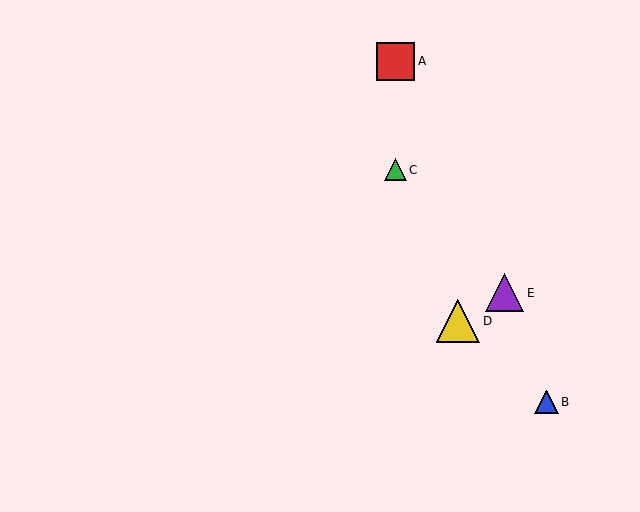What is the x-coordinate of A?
Object A is at x≈396.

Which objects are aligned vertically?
Objects A, C are aligned vertically.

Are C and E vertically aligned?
No, C is at x≈396 and E is at x≈505.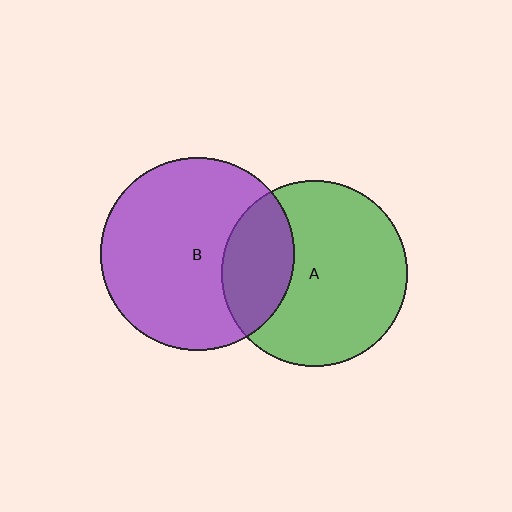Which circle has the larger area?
Circle B (purple).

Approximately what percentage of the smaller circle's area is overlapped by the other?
Approximately 25%.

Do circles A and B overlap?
Yes.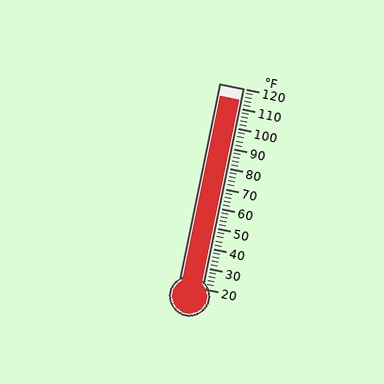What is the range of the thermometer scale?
The thermometer scale ranges from 20°F to 120°F.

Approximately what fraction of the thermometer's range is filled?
The thermometer is filled to approximately 95% of its range.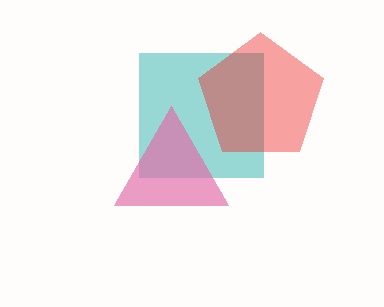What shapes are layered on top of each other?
The layered shapes are: a teal square, a red pentagon, a pink triangle.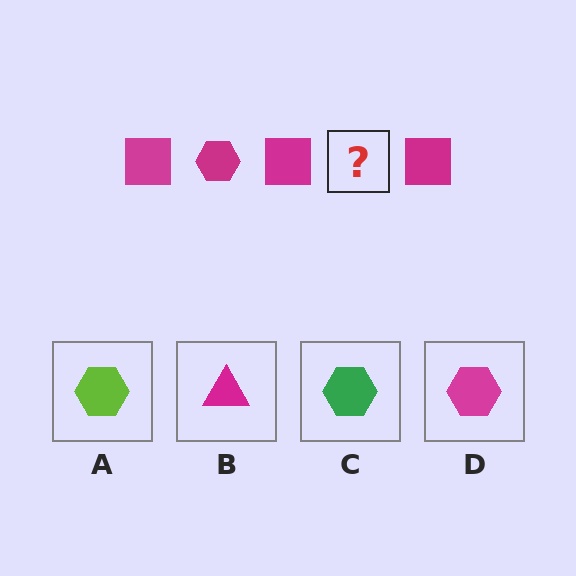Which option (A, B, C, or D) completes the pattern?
D.